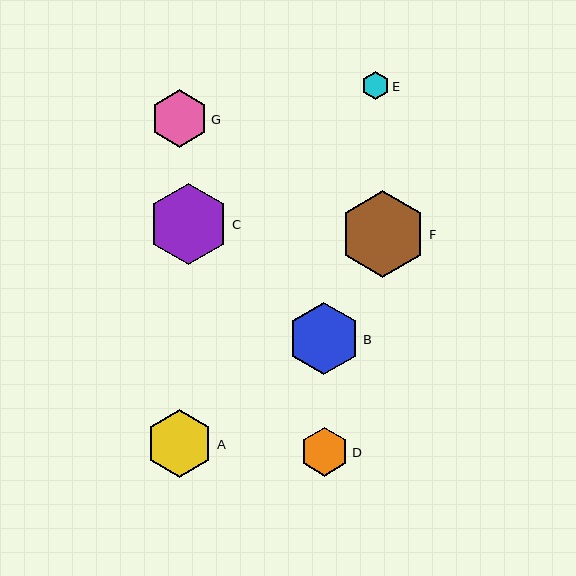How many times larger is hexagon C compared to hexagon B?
Hexagon C is approximately 1.1 times the size of hexagon B.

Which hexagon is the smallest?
Hexagon E is the smallest with a size of approximately 28 pixels.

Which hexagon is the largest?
Hexagon F is the largest with a size of approximately 86 pixels.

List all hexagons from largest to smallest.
From largest to smallest: F, C, B, A, G, D, E.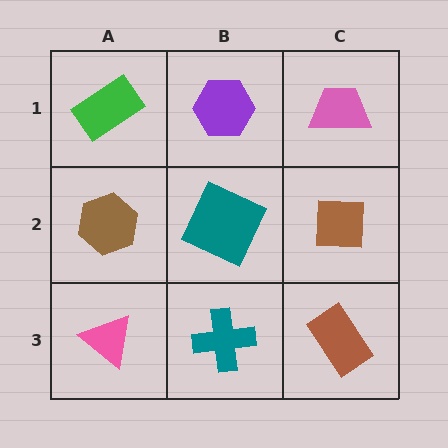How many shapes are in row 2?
3 shapes.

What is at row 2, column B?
A teal square.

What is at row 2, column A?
A brown hexagon.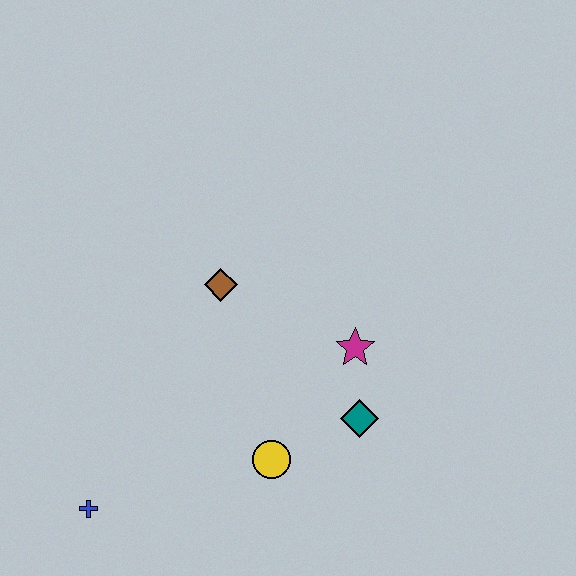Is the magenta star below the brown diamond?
Yes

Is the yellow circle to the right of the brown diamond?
Yes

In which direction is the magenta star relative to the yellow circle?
The magenta star is above the yellow circle.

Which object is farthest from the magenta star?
The blue cross is farthest from the magenta star.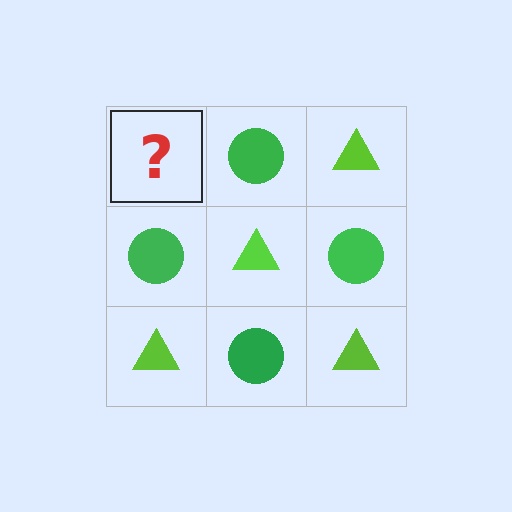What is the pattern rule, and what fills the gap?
The rule is that it alternates lime triangle and green circle in a checkerboard pattern. The gap should be filled with a lime triangle.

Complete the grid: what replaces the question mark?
The question mark should be replaced with a lime triangle.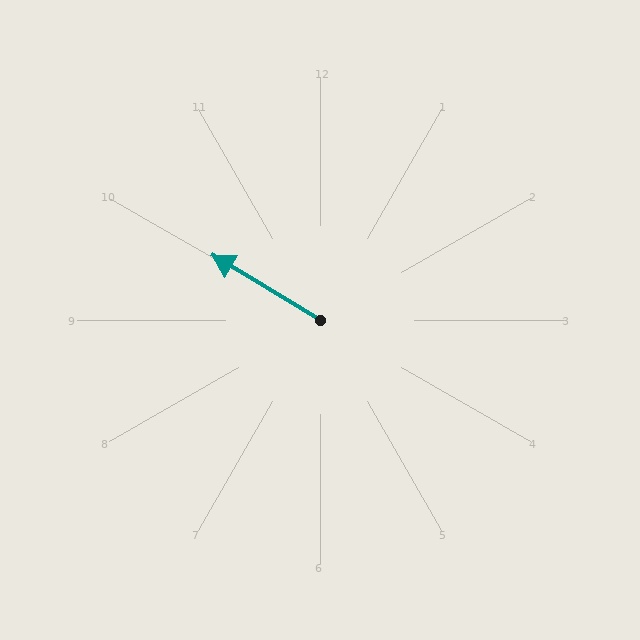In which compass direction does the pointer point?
Northwest.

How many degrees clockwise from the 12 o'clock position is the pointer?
Approximately 301 degrees.